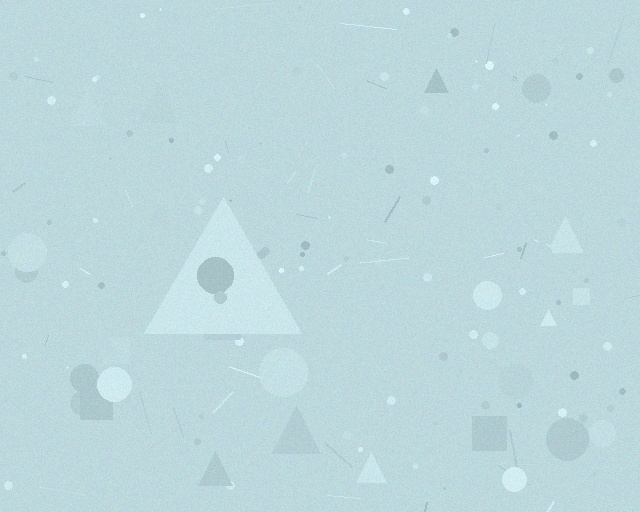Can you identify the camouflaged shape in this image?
The camouflaged shape is a triangle.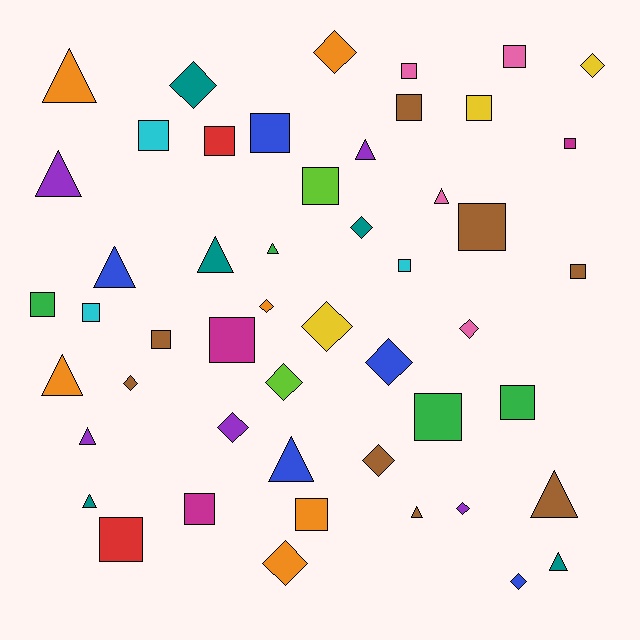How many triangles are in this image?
There are 14 triangles.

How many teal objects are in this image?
There are 5 teal objects.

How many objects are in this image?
There are 50 objects.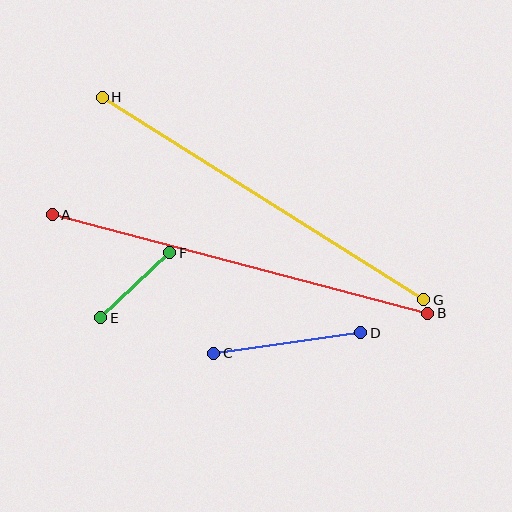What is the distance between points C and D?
The distance is approximately 148 pixels.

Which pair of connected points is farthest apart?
Points A and B are farthest apart.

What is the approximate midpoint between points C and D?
The midpoint is at approximately (287, 343) pixels.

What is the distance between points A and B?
The distance is approximately 388 pixels.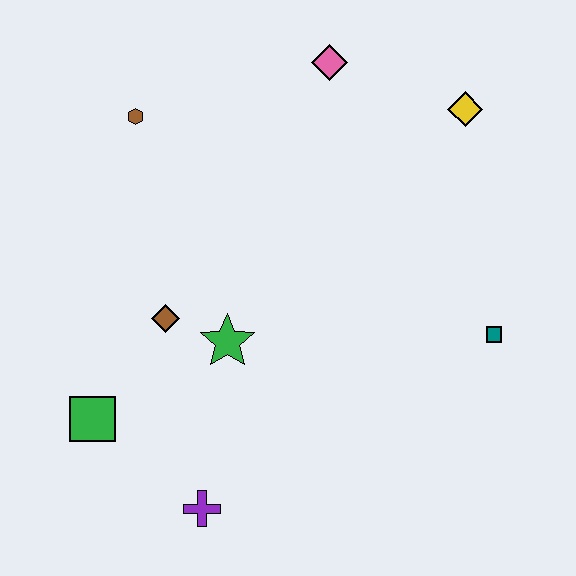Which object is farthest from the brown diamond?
The yellow diamond is farthest from the brown diamond.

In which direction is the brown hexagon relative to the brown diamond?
The brown hexagon is above the brown diamond.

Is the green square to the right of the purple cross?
No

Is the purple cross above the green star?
No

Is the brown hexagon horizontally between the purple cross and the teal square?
No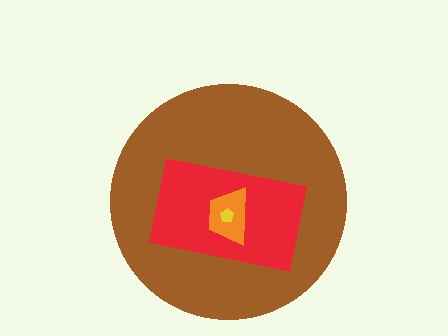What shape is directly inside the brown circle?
The red rectangle.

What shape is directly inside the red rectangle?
The orange trapezoid.